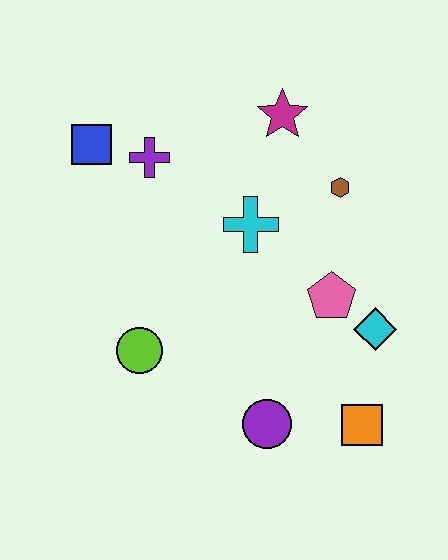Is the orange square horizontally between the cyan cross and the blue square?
No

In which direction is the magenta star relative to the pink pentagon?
The magenta star is above the pink pentagon.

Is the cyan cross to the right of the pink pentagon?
No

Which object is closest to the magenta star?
The brown hexagon is closest to the magenta star.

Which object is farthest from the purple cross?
The orange square is farthest from the purple cross.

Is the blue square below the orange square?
No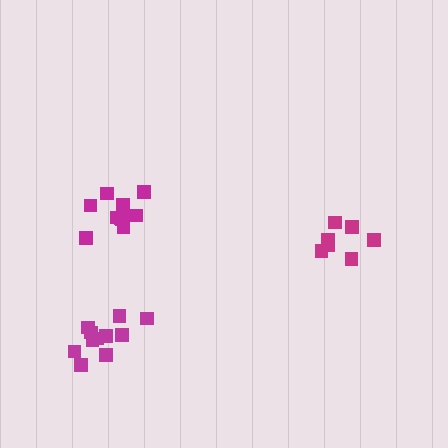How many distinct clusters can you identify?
There are 3 distinct clusters.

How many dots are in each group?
Group 1: 7 dots, Group 2: 10 dots, Group 3: 11 dots (28 total).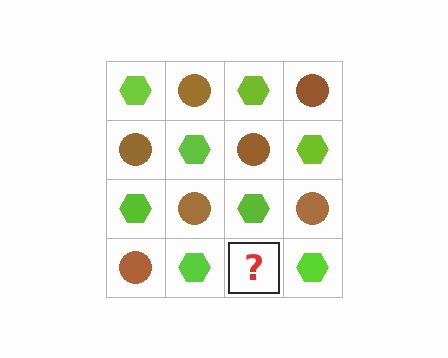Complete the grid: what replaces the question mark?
The question mark should be replaced with a brown circle.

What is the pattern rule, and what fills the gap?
The rule is that it alternates lime hexagon and brown circle in a checkerboard pattern. The gap should be filled with a brown circle.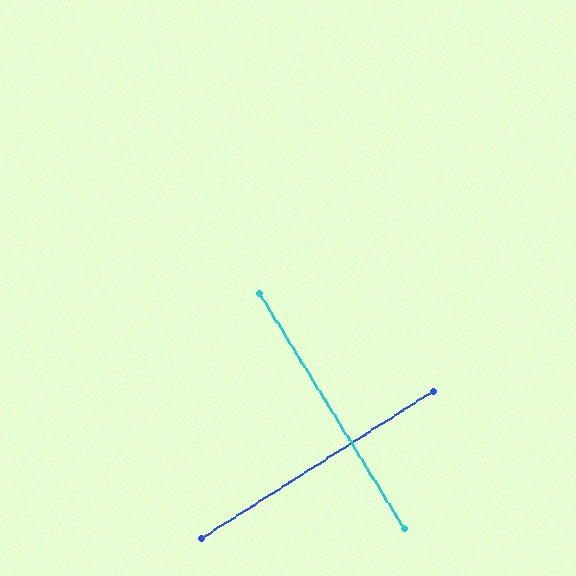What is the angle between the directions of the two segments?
Approximately 89 degrees.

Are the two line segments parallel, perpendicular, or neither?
Perpendicular — they meet at approximately 89°.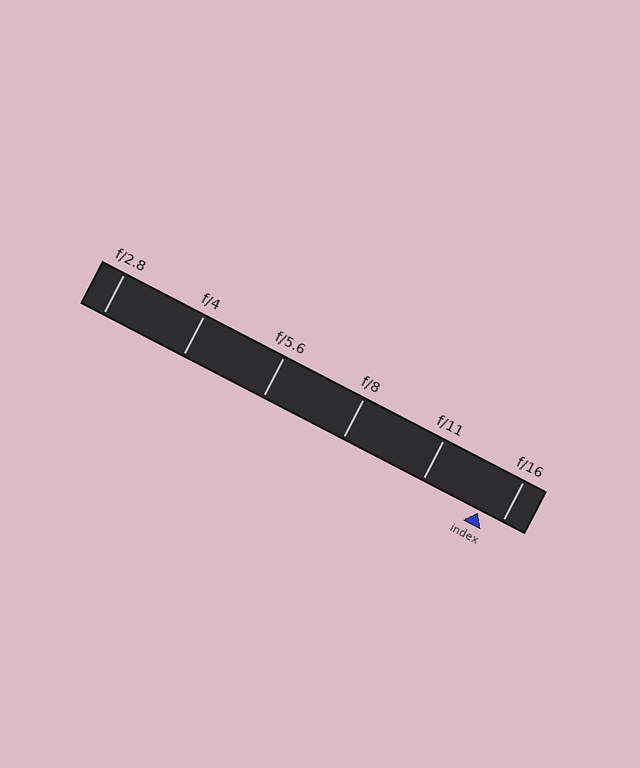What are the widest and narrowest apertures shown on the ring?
The widest aperture shown is f/2.8 and the narrowest is f/16.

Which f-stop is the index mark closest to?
The index mark is closest to f/16.